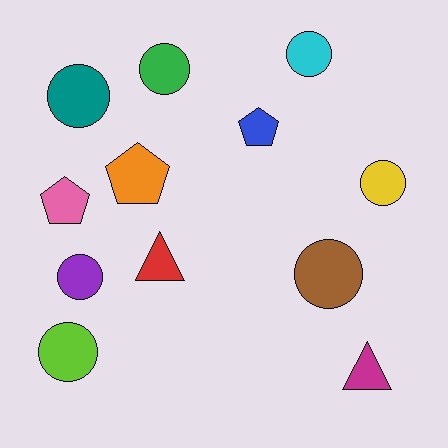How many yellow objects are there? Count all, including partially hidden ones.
There is 1 yellow object.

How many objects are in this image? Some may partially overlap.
There are 12 objects.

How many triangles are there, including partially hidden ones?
There are 2 triangles.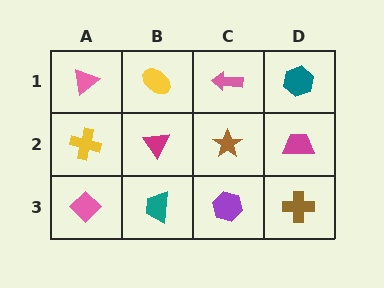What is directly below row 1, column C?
A brown star.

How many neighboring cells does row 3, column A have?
2.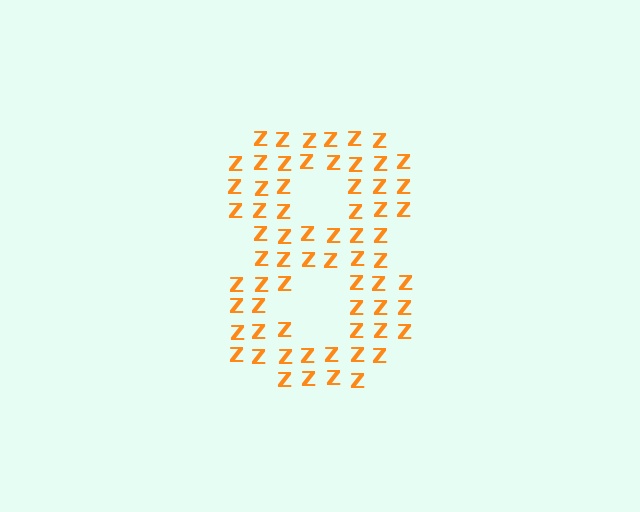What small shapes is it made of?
It is made of small letter Z's.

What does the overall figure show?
The overall figure shows the digit 8.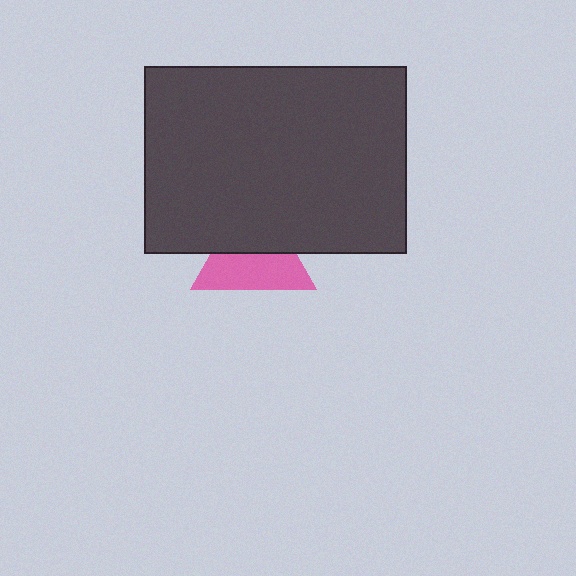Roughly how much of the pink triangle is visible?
About half of it is visible (roughly 54%).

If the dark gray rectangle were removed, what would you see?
You would see the complete pink triangle.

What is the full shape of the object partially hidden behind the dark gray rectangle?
The partially hidden object is a pink triangle.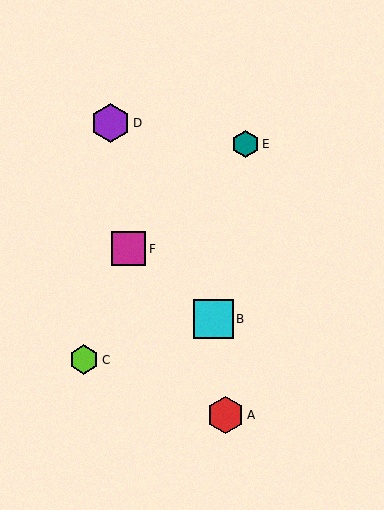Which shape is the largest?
The cyan square (labeled B) is the largest.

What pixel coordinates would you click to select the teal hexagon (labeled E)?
Click at (245, 144) to select the teal hexagon E.